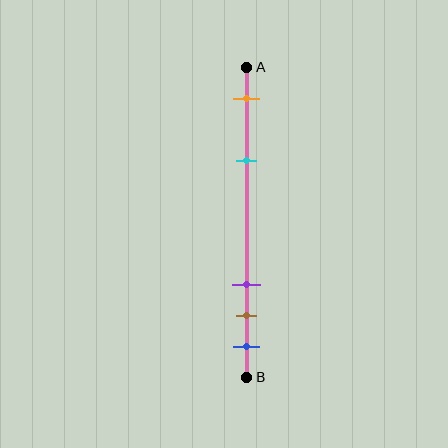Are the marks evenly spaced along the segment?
No, the marks are not evenly spaced.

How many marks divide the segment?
There are 5 marks dividing the segment.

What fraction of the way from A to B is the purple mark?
The purple mark is approximately 70% (0.7) of the way from A to B.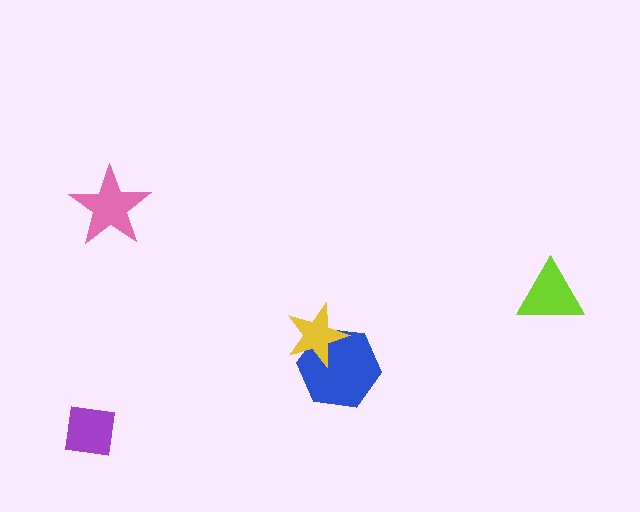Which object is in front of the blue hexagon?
The yellow star is in front of the blue hexagon.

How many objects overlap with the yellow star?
1 object overlaps with the yellow star.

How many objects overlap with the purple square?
0 objects overlap with the purple square.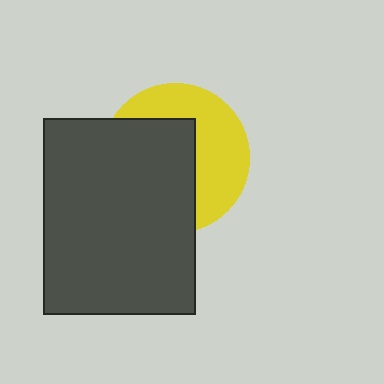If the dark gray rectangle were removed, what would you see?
You would see the complete yellow circle.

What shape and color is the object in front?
The object in front is a dark gray rectangle.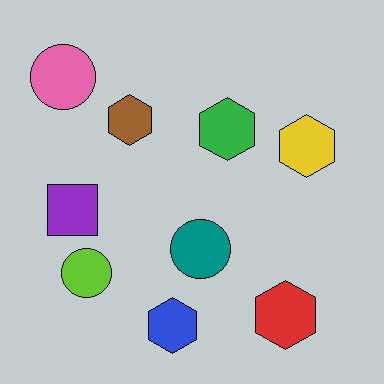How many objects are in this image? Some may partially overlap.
There are 9 objects.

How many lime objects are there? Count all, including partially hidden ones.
There is 1 lime object.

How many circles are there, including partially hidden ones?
There are 3 circles.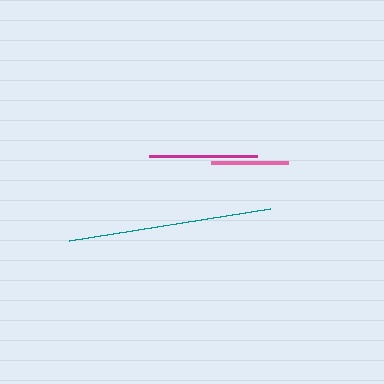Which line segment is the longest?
The teal line is the longest at approximately 204 pixels.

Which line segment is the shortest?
The pink line is the shortest at approximately 77 pixels.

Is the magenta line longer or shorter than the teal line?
The teal line is longer than the magenta line.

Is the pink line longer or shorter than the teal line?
The teal line is longer than the pink line.